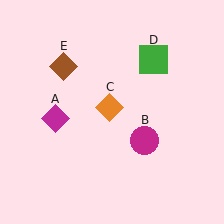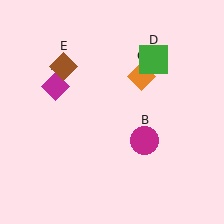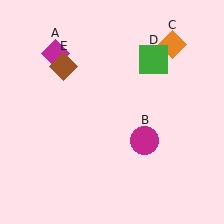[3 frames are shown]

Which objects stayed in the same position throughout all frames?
Magenta circle (object B) and green square (object D) and brown diamond (object E) remained stationary.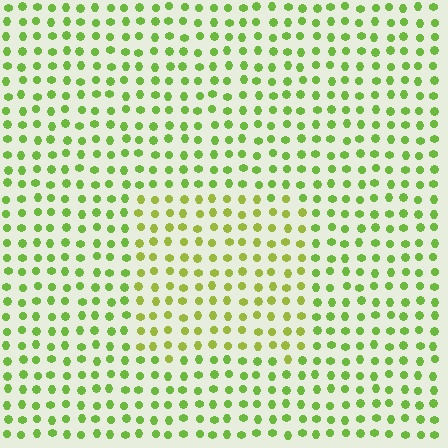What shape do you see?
I see a rectangle.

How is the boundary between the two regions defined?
The boundary is defined purely by a slight shift in hue (about 23 degrees). Spacing, size, and orientation are identical on both sides.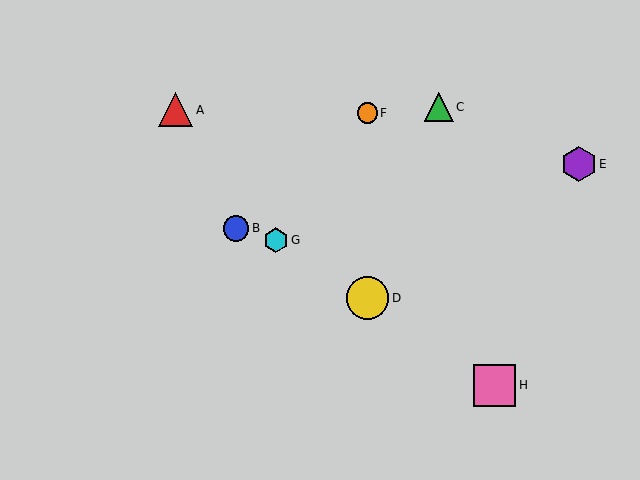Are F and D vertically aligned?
Yes, both are at x≈367.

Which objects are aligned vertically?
Objects D, F are aligned vertically.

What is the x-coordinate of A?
Object A is at x≈175.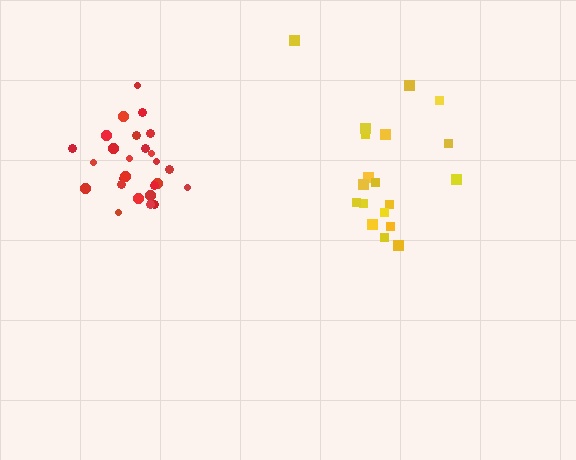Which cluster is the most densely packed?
Red.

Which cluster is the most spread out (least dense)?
Yellow.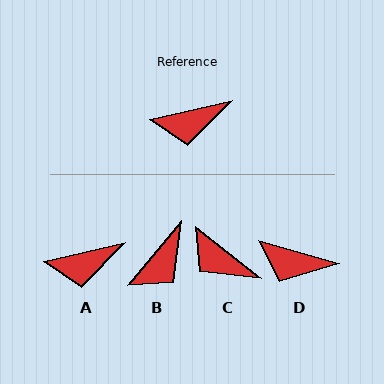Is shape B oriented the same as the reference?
No, it is off by about 38 degrees.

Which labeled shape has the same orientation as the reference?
A.